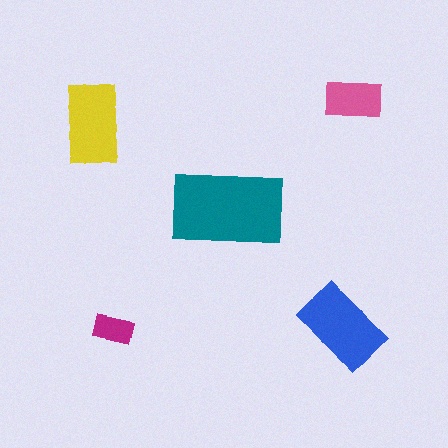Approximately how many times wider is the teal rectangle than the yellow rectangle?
About 1.5 times wider.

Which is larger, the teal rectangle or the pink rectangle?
The teal one.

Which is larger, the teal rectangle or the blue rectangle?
The teal one.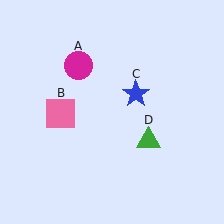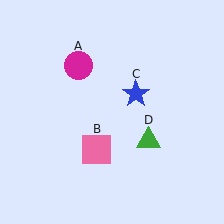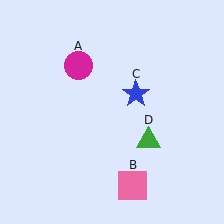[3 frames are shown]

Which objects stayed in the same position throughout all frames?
Magenta circle (object A) and blue star (object C) and green triangle (object D) remained stationary.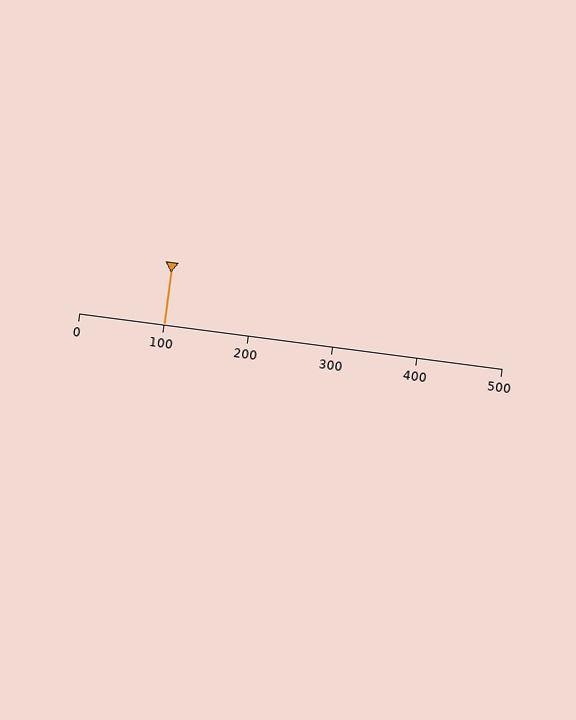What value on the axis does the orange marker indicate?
The marker indicates approximately 100.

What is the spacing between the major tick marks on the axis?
The major ticks are spaced 100 apart.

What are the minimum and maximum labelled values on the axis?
The axis runs from 0 to 500.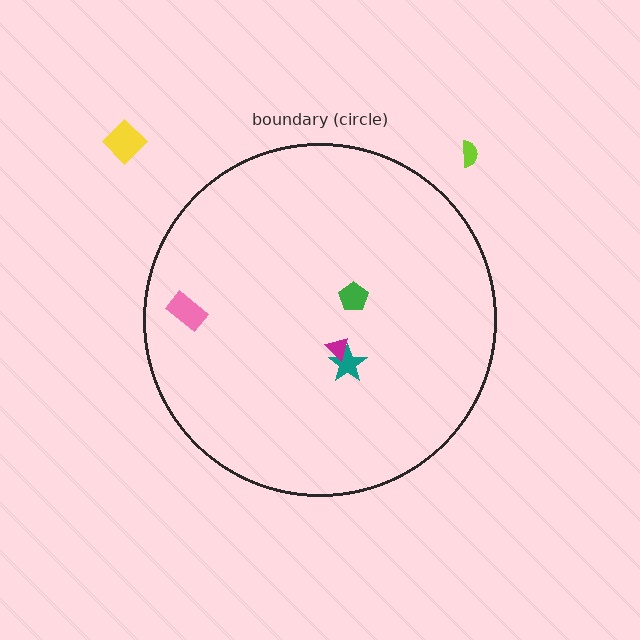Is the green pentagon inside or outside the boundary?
Inside.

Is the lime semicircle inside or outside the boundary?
Outside.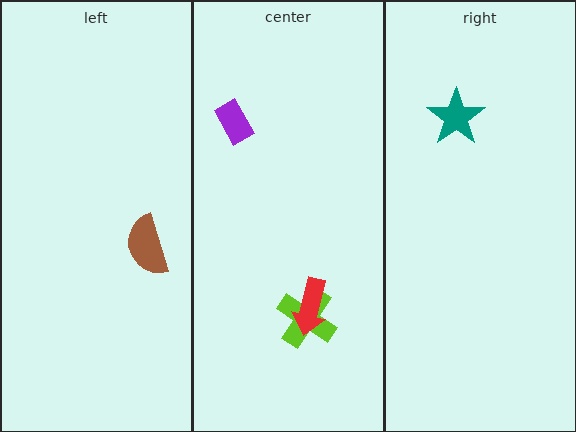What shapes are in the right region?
The teal star.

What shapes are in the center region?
The purple rectangle, the lime cross, the red arrow.